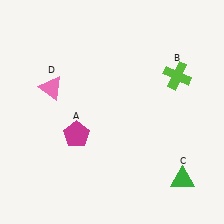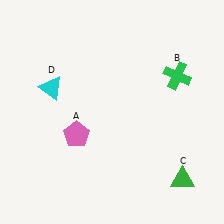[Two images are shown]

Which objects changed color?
A changed from magenta to pink. B changed from lime to green. D changed from pink to cyan.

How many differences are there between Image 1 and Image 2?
There are 3 differences between the two images.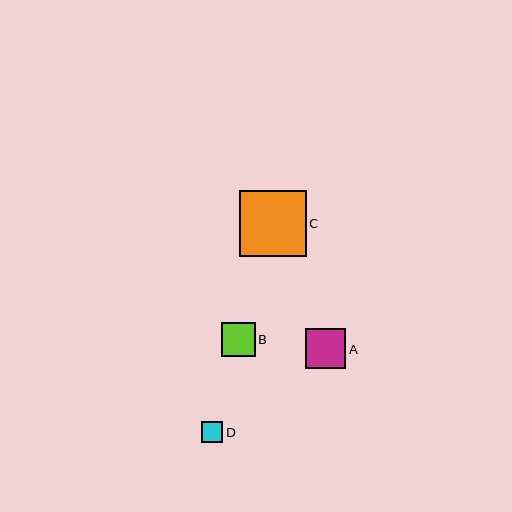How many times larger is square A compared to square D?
Square A is approximately 1.9 times the size of square D.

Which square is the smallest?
Square D is the smallest with a size of approximately 21 pixels.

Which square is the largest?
Square C is the largest with a size of approximately 66 pixels.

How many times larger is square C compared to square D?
Square C is approximately 3.1 times the size of square D.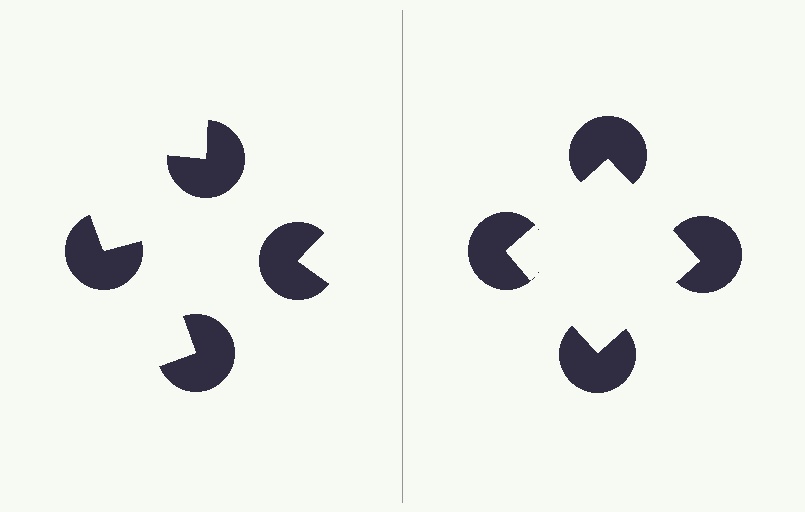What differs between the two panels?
The pac-man discs are positioned identically on both sides; only the wedge orientations differ. On the right they align to a square; on the left they are misaligned.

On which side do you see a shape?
An illusory square appears on the right side. On the left side the wedge cuts are rotated, so no coherent shape forms.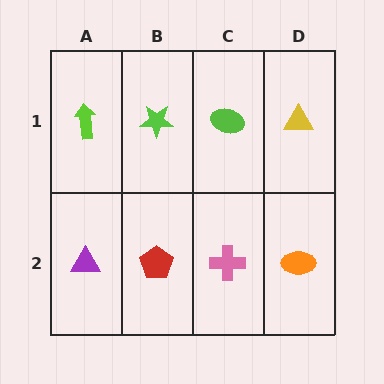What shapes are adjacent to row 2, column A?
A lime arrow (row 1, column A), a red pentagon (row 2, column B).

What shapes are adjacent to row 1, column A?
A purple triangle (row 2, column A), a lime star (row 1, column B).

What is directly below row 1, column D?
An orange ellipse.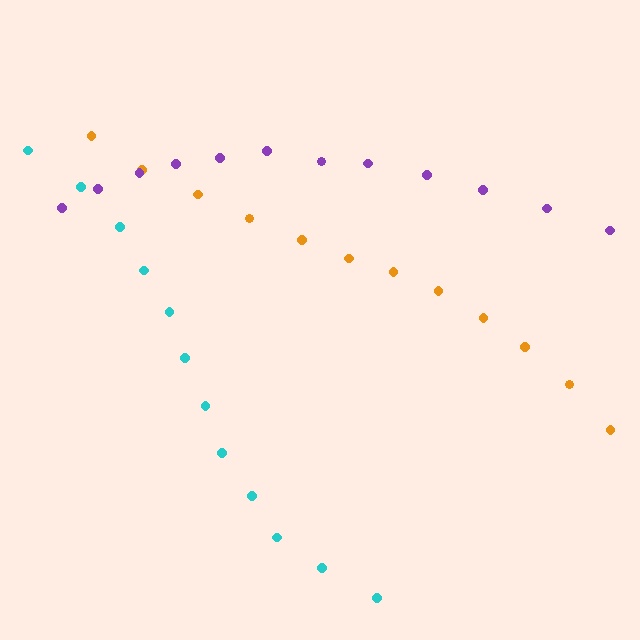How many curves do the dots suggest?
There are 3 distinct paths.